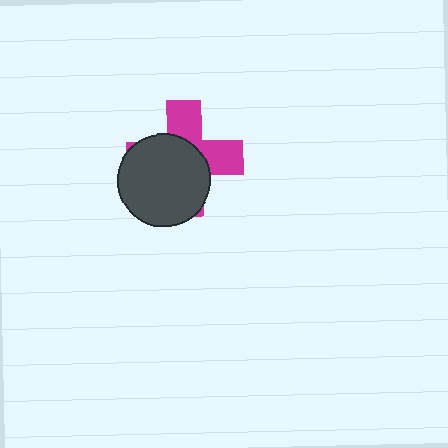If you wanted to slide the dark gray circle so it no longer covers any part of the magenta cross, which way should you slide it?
Slide it toward the lower-left — that is the most direct way to separate the two shapes.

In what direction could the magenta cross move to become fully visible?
The magenta cross could move toward the upper-right. That would shift it out from behind the dark gray circle entirely.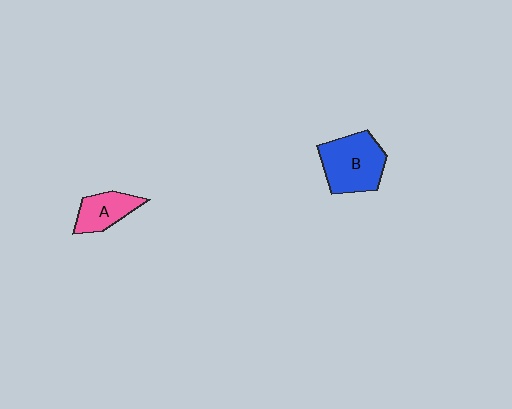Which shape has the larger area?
Shape B (blue).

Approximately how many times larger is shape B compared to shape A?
Approximately 1.7 times.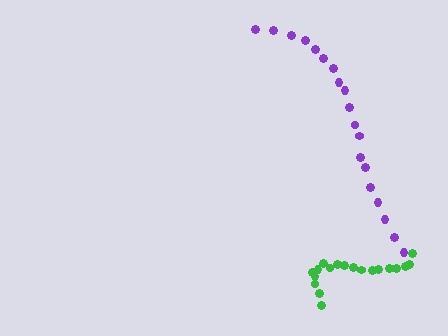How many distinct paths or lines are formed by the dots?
There are 2 distinct paths.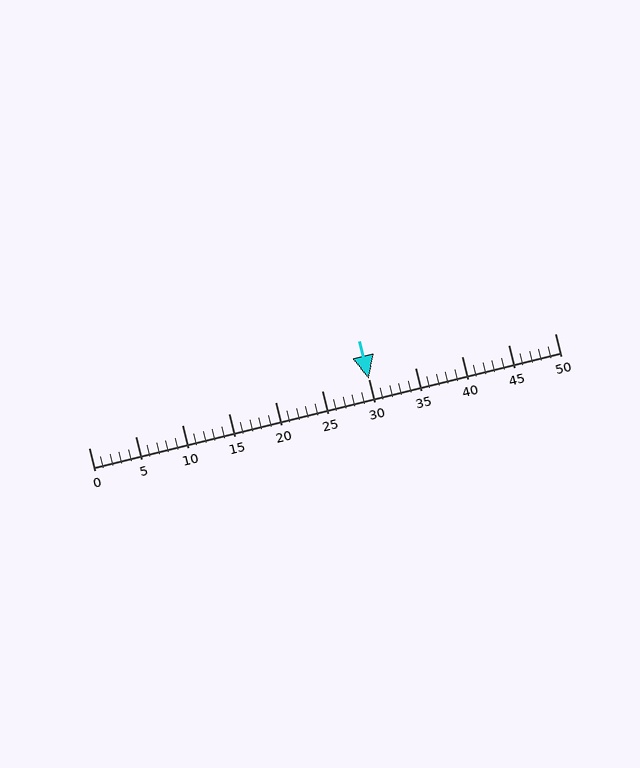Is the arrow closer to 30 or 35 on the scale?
The arrow is closer to 30.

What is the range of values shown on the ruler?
The ruler shows values from 0 to 50.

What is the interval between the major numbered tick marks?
The major tick marks are spaced 5 units apart.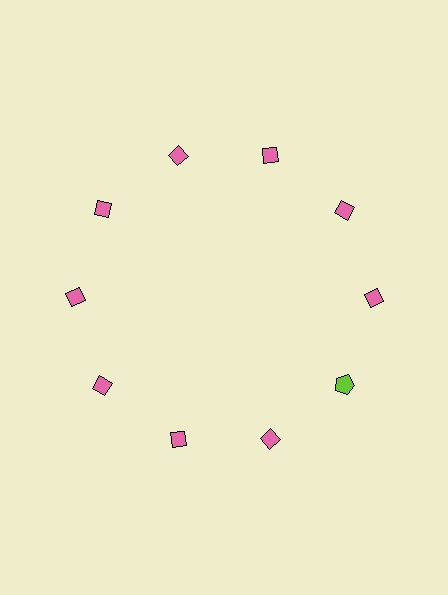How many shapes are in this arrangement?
There are 10 shapes arranged in a ring pattern.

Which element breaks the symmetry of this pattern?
The lime pentagon at roughly the 4 o'clock position breaks the symmetry. All other shapes are pink diamonds.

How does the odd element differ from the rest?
It differs in both color (lime instead of pink) and shape (pentagon instead of diamond).